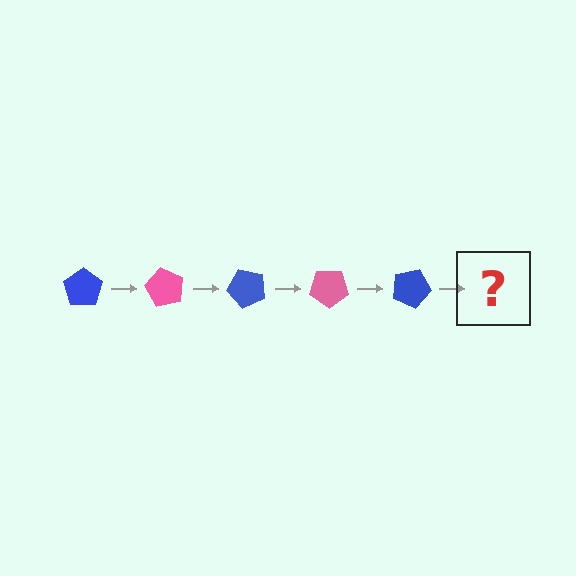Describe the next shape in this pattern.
It should be a pink pentagon, rotated 300 degrees from the start.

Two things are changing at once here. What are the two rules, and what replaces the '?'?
The two rules are that it rotates 60 degrees each step and the color cycles through blue and pink. The '?' should be a pink pentagon, rotated 300 degrees from the start.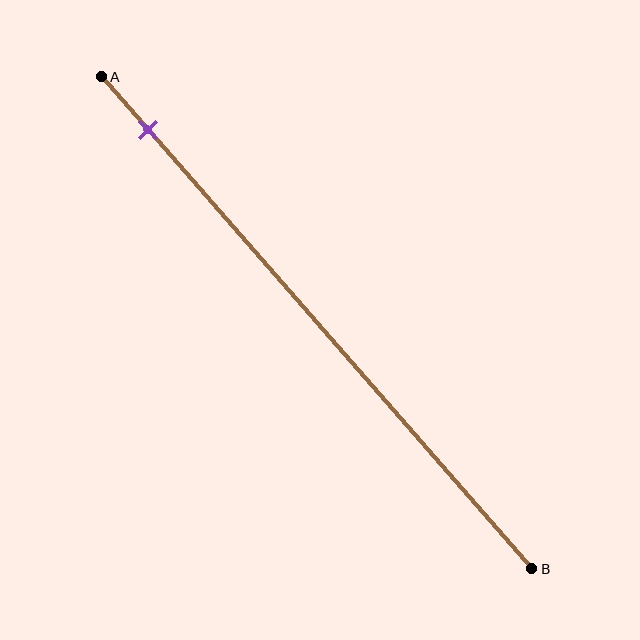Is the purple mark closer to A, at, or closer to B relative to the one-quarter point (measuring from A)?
The purple mark is closer to point A than the one-quarter point of segment AB.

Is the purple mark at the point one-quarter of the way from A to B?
No, the mark is at about 10% from A, not at the 25% one-quarter point.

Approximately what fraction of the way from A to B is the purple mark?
The purple mark is approximately 10% of the way from A to B.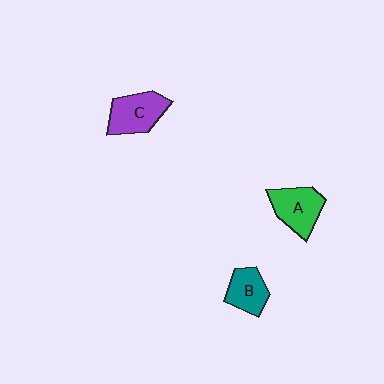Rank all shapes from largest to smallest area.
From largest to smallest: C (purple), A (green), B (teal).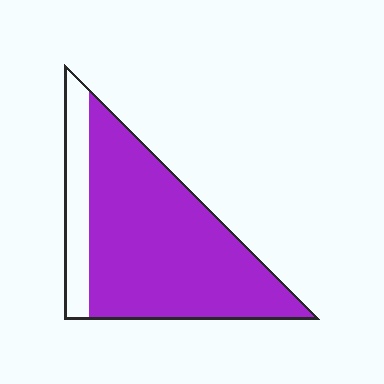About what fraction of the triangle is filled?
About four fifths (4/5).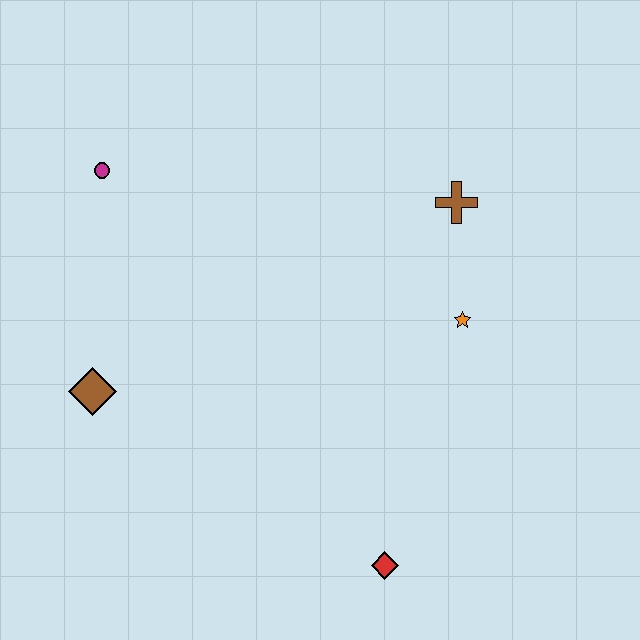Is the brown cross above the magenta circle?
No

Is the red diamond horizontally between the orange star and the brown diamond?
Yes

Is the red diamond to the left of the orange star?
Yes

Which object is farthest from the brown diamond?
The brown cross is farthest from the brown diamond.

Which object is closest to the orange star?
The brown cross is closest to the orange star.